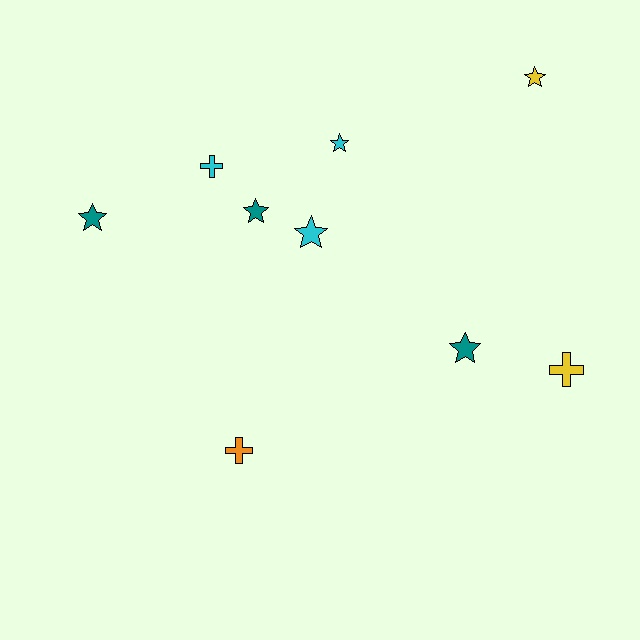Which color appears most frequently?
Cyan, with 3 objects.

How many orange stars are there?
There are no orange stars.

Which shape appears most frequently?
Star, with 6 objects.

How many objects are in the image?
There are 9 objects.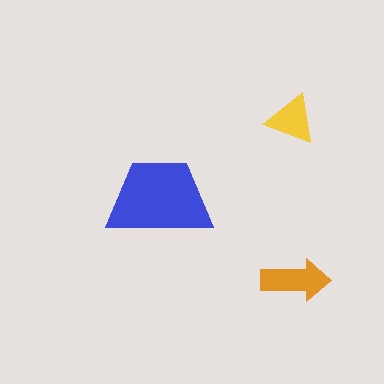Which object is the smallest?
The yellow triangle.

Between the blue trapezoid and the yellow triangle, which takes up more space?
The blue trapezoid.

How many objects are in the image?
There are 3 objects in the image.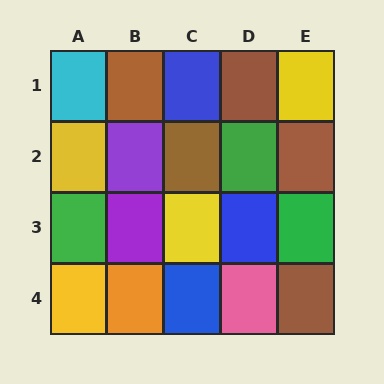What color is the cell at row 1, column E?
Yellow.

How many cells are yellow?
4 cells are yellow.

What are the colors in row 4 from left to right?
Yellow, orange, blue, pink, brown.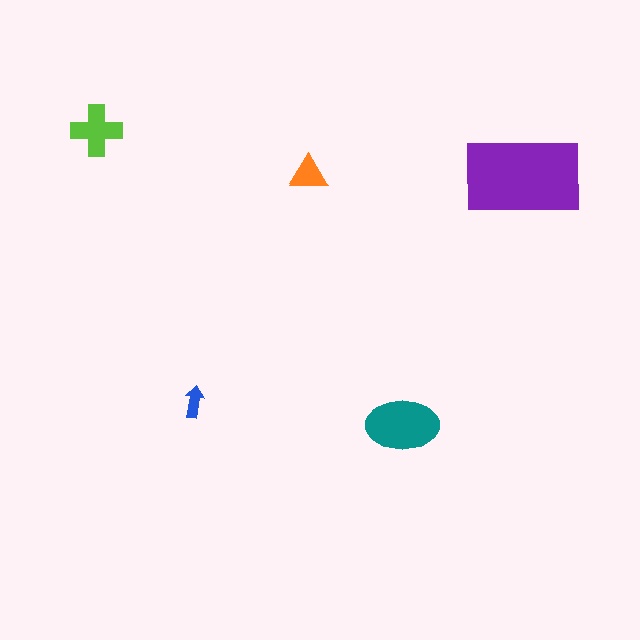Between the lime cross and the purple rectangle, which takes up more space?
The purple rectangle.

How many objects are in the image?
There are 5 objects in the image.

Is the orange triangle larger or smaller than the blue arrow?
Larger.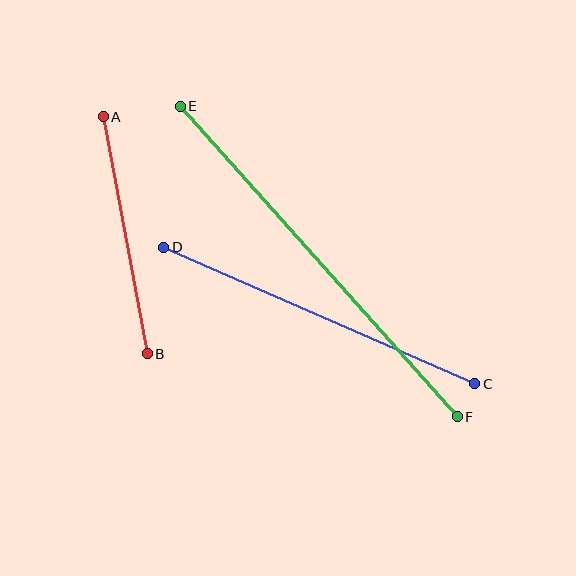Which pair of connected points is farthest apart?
Points E and F are farthest apart.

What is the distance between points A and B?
The distance is approximately 241 pixels.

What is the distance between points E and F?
The distance is approximately 416 pixels.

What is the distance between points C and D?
The distance is approximately 339 pixels.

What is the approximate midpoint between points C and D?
The midpoint is at approximately (319, 316) pixels.